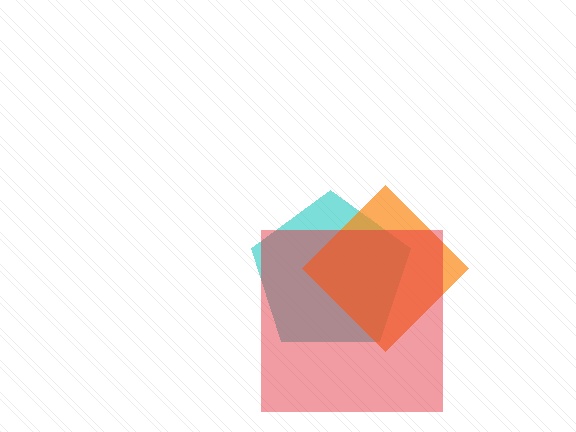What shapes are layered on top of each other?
The layered shapes are: a cyan pentagon, an orange diamond, a red square.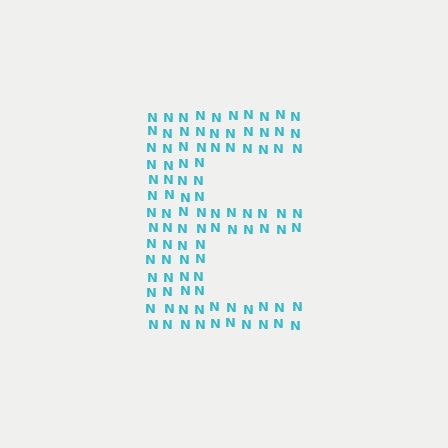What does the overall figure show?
The overall figure shows the letter E.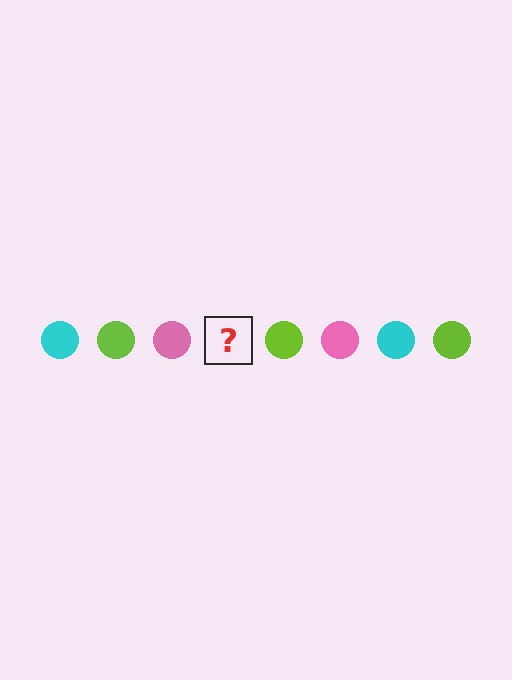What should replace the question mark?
The question mark should be replaced with a cyan circle.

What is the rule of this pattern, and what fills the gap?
The rule is that the pattern cycles through cyan, lime, pink circles. The gap should be filled with a cyan circle.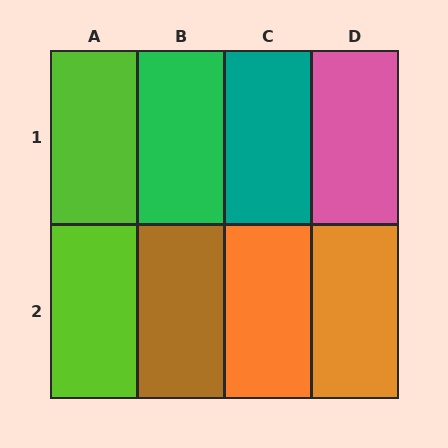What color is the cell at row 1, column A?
Lime.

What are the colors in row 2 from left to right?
Lime, brown, orange, orange.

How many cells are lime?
2 cells are lime.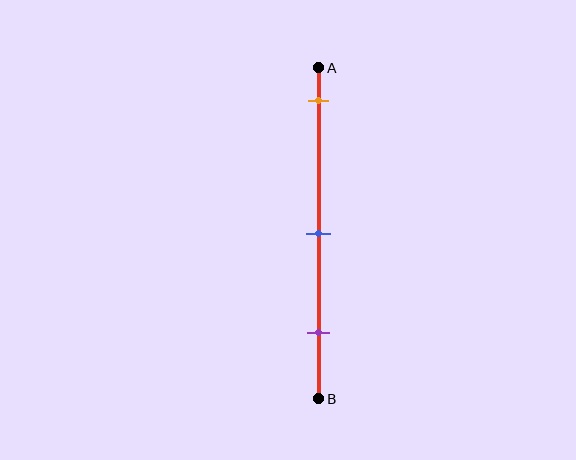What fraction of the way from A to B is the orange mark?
The orange mark is approximately 10% (0.1) of the way from A to B.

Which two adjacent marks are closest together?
The blue and purple marks are the closest adjacent pair.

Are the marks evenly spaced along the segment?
Yes, the marks are approximately evenly spaced.